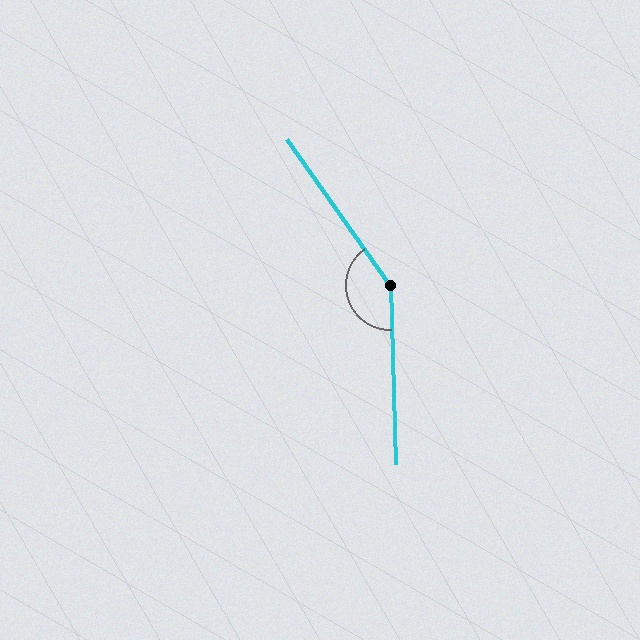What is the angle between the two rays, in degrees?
Approximately 146 degrees.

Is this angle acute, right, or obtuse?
It is obtuse.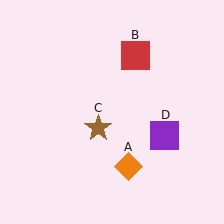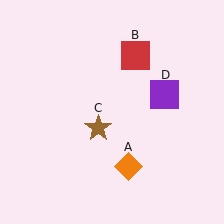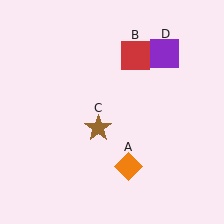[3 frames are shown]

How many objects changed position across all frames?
1 object changed position: purple square (object D).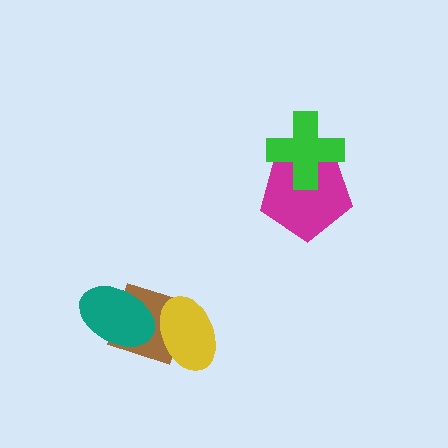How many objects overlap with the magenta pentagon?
1 object overlaps with the magenta pentagon.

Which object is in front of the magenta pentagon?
The green cross is in front of the magenta pentagon.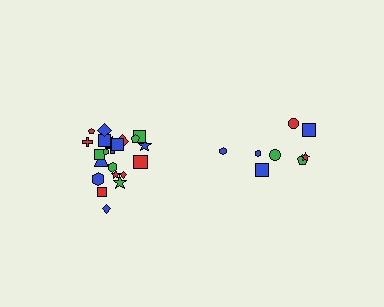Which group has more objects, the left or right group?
The left group.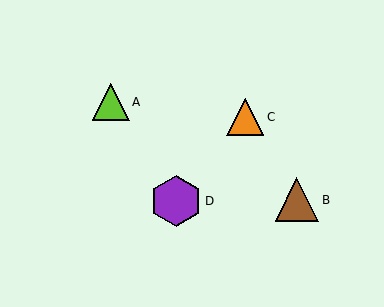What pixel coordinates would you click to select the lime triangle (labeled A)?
Click at (111, 102) to select the lime triangle A.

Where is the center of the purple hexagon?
The center of the purple hexagon is at (176, 201).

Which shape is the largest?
The purple hexagon (labeled D) is the largest.